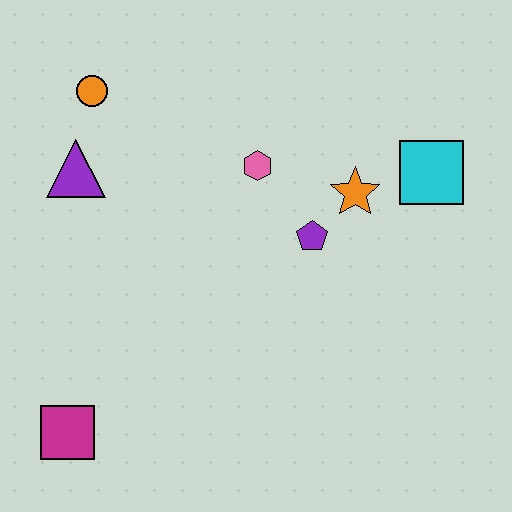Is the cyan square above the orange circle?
No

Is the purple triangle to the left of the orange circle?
Yes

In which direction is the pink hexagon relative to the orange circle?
The pink hexagon is to the right of the orange circle.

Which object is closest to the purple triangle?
The orange circle is closest to the purple triangle.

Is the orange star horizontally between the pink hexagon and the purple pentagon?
No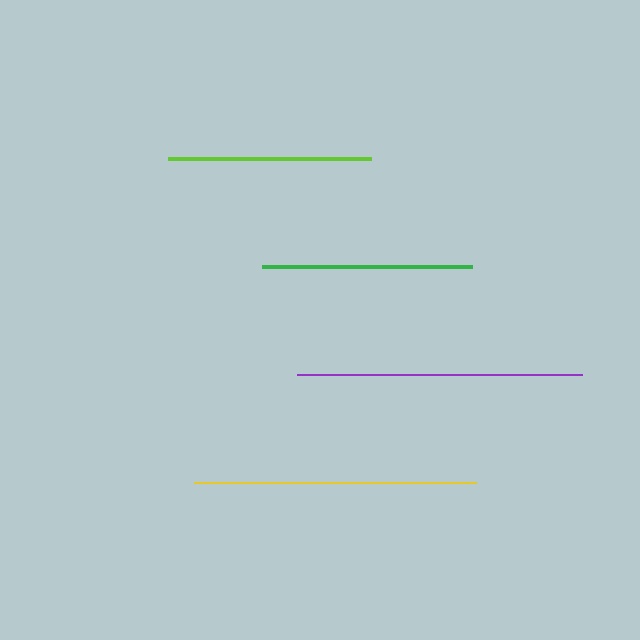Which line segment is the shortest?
The lime line is the shortest at approximately 203 pixels.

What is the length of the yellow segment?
The yellow segment is approximately 282 pixels long.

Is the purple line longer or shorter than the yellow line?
The purple line is longer than the yellow line.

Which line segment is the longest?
The purple line is the longest at approximately 286 pixels.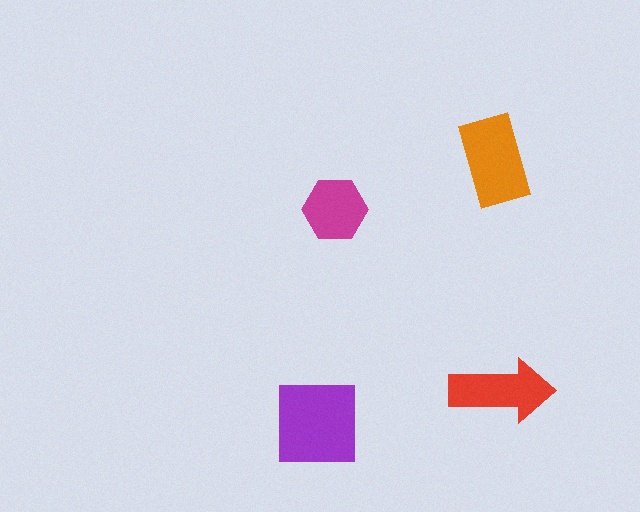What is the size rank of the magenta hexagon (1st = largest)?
4th.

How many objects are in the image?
There are 4 objects in the image.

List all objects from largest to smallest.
The purple square, the orange rectangle, the red arrow, the magenta hexagon.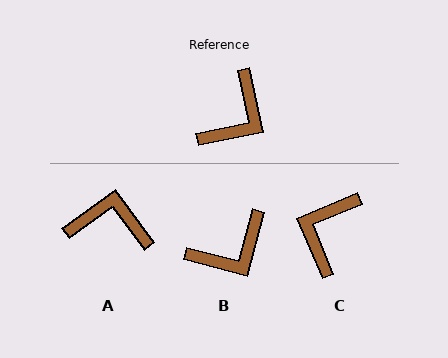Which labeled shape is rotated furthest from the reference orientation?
C, about 169 degrees away.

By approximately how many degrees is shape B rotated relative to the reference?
Approximately 27 degrees clockwise.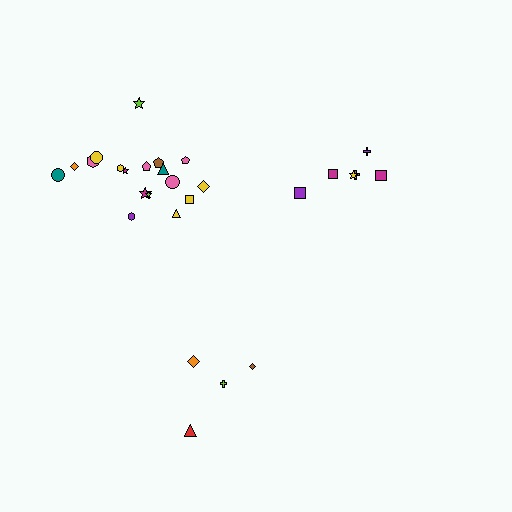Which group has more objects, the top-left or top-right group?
The top-left group.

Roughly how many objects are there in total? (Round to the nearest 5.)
Roughly 30 objects in total.